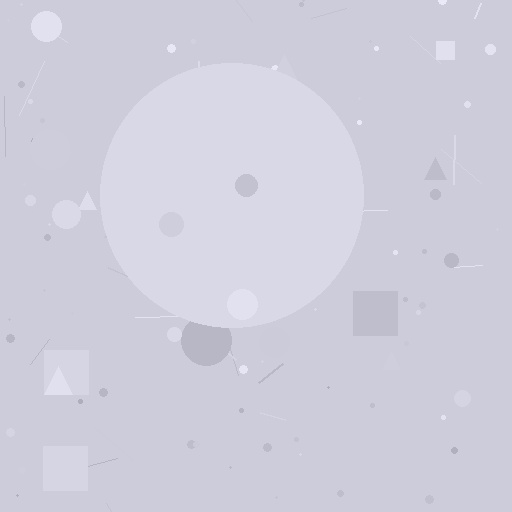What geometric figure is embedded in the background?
A circle is embedded in the background.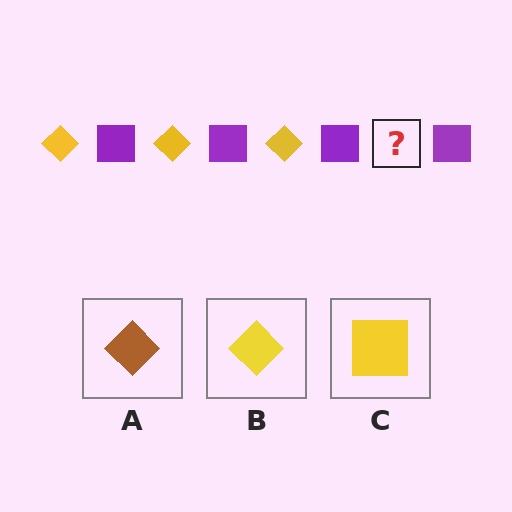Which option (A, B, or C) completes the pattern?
B.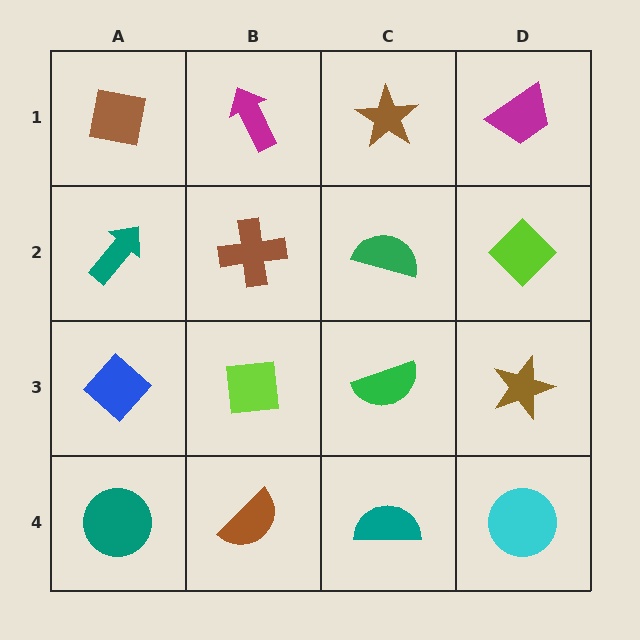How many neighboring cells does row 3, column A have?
3.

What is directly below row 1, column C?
A green semicircle.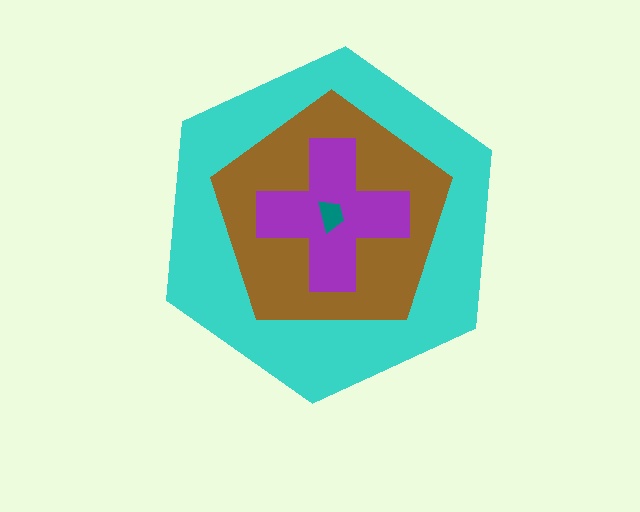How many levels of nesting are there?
4.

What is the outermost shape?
The cyan hexagon.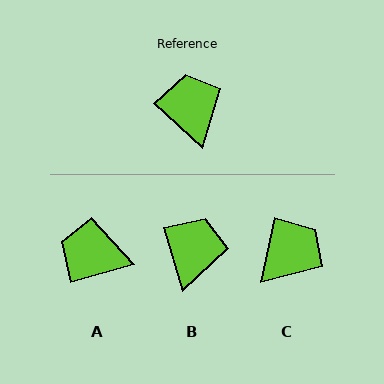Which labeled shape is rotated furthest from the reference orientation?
A, about 59 degrees away.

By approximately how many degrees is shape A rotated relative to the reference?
Approximately 59 degrees counter-clockwise.